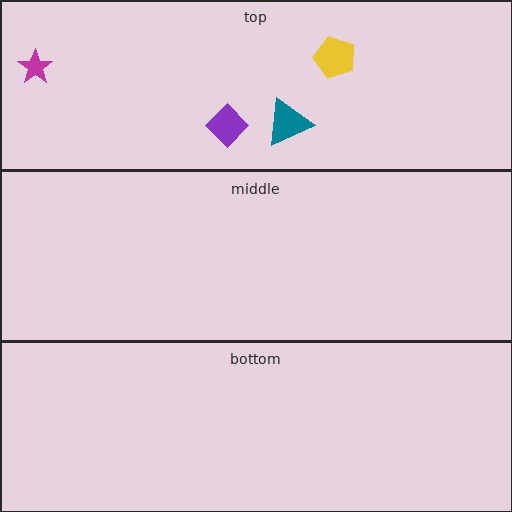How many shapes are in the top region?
4.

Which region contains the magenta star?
The top region.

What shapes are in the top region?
The yellow pentagon, the purple diamond, the magenta star, the teal triangle.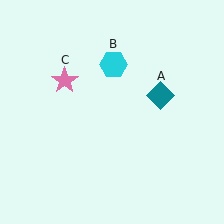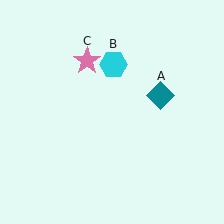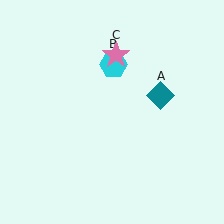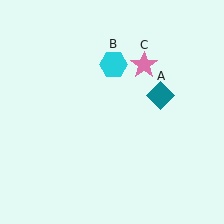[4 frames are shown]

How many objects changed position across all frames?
1 object changed position: pink star (object C).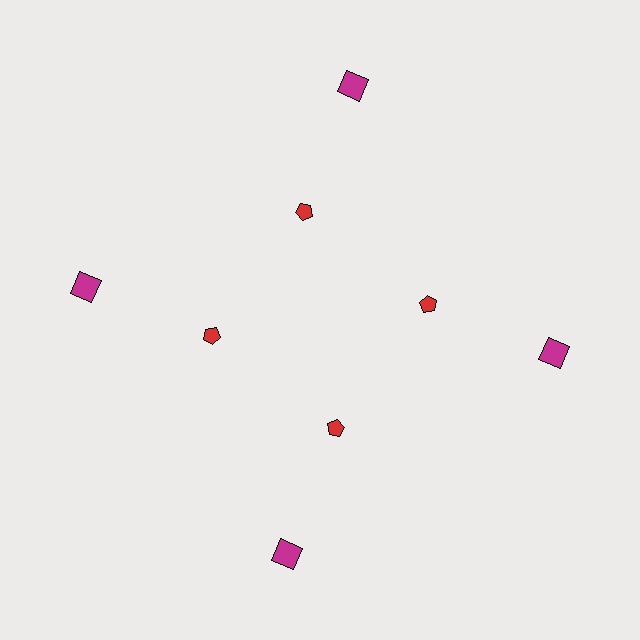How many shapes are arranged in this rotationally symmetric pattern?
There are 8 shapes, arranged in 4 groups of 2.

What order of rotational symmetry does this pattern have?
This pattern has 4-fold rotational symmetry.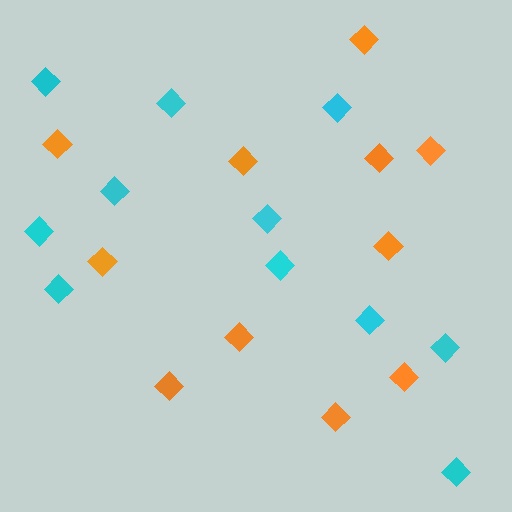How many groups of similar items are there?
There are 2 groups: one group of orange diamonds (11) and one group of cyan diamonds (11).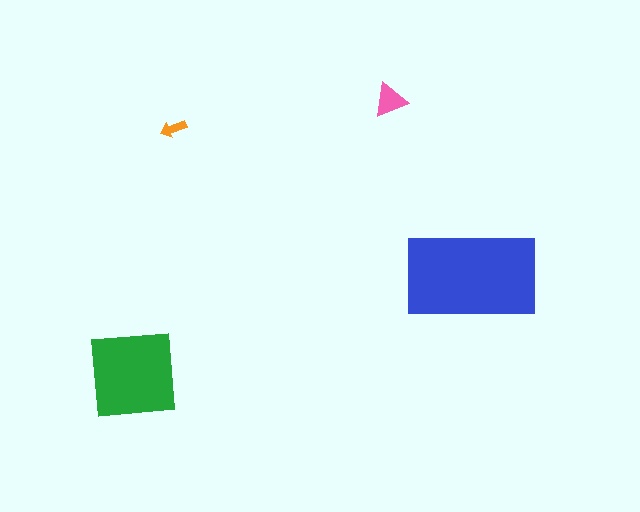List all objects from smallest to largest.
The orange arrow, the pink triangle, the green square, the blue rectangle.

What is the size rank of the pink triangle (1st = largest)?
3rd.